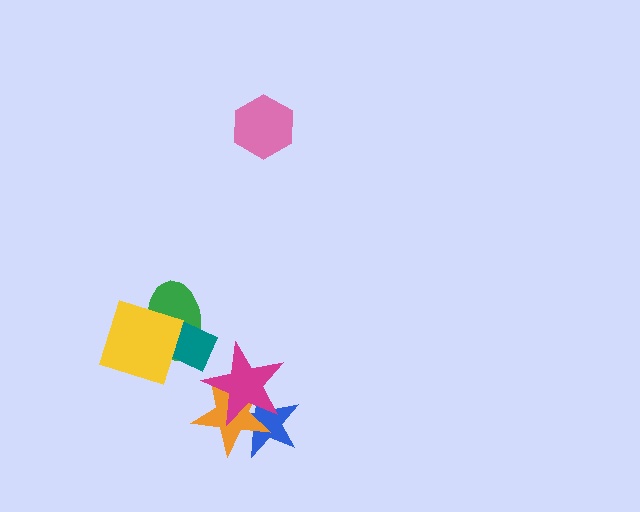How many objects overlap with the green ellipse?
2 objects overlap with the green ellipse.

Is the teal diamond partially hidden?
Yes, it is partially covered by another shape.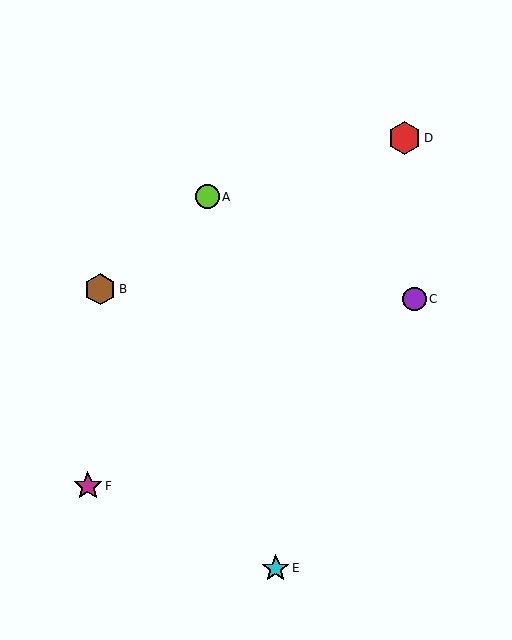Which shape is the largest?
The red hexagon (labeled D) is the largest.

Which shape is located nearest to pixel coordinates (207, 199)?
The lime circle (labeled A) at (207, 197) is nearest to that location.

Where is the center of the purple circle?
The center of the purple circle is at (415, 299).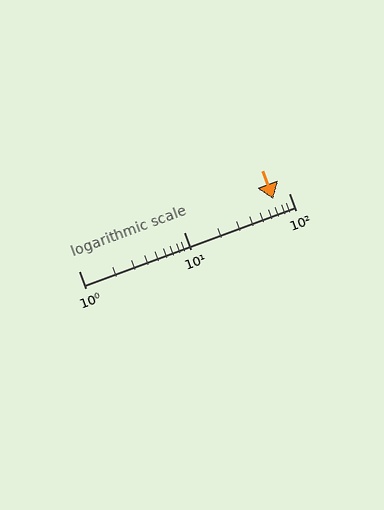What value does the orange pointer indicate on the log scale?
The pointer indicates approximately 71.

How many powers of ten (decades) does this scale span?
The scale spans 2 decades, from 1 to 100.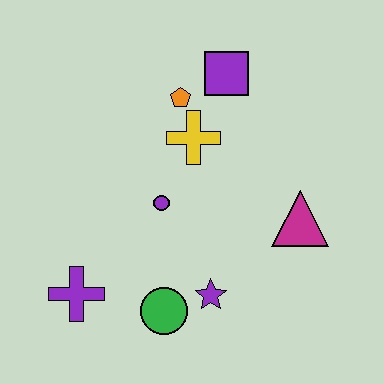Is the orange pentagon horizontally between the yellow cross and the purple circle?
Yes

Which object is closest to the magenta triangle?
The purple star is closest to the magenta triangle.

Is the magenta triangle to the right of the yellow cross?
Yes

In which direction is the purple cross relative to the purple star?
The purple cross is to the left of the purple star.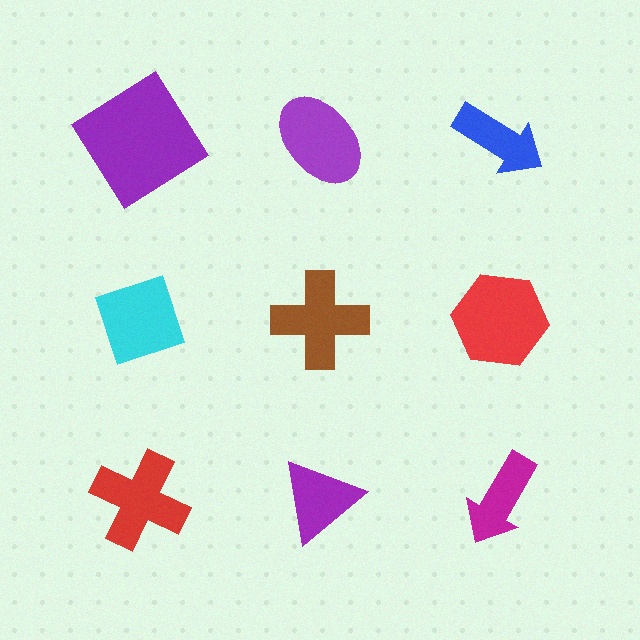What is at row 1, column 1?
A purple diamond.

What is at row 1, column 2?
A purple ellipse.